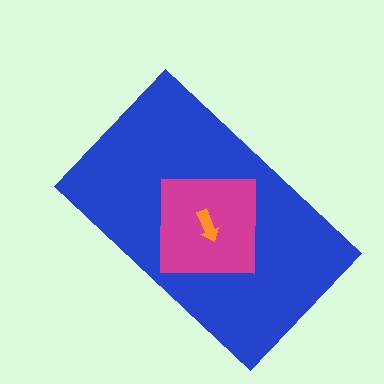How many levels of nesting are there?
3.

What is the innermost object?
The orange arrow.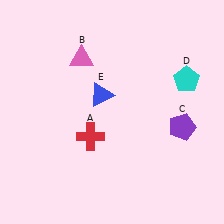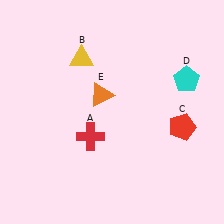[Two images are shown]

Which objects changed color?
B changed from pink to yellow. C changed from purple to red. E changed from blue to orange.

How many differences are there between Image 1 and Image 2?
There are 3 differences between the two images.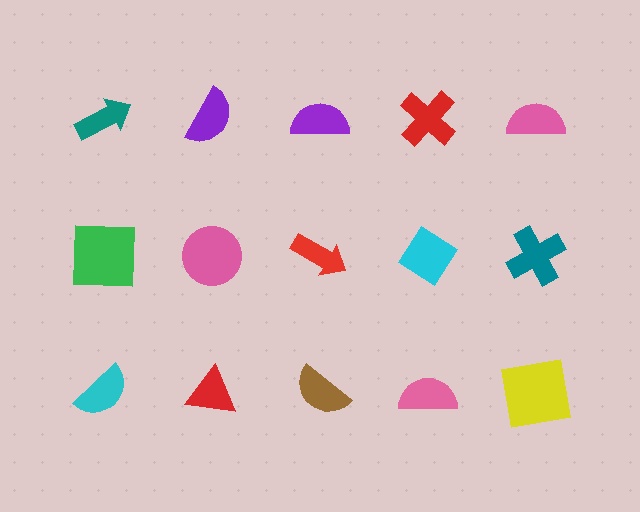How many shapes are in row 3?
5 shapes.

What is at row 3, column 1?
A cyan semicircle.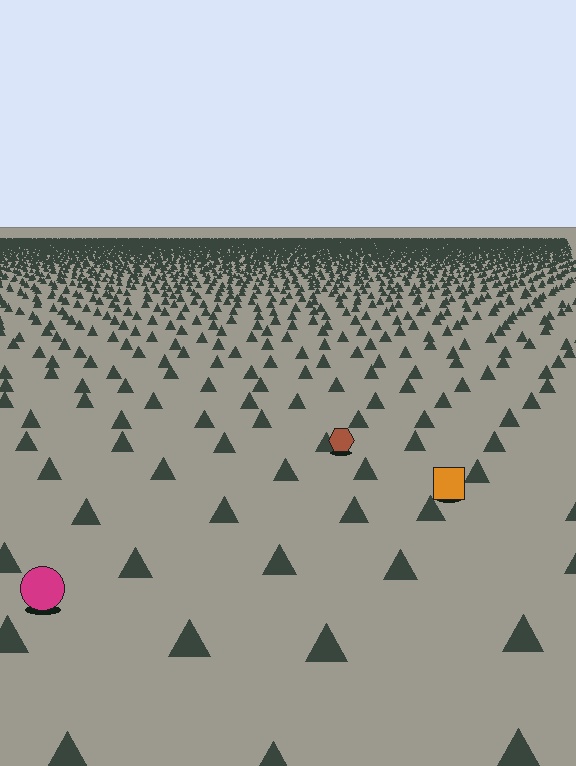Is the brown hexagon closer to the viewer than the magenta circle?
No. The magenta circle is closer — you can tell from the texture gradient: the ground texture is coarser near it.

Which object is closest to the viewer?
The magenta circle is closest. The texture marks near it are larger and more spread out.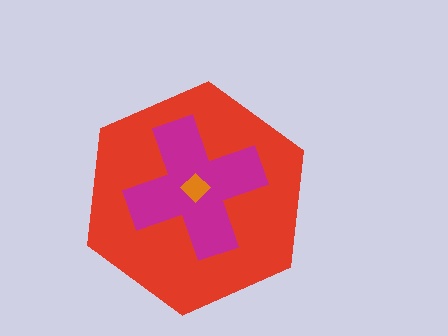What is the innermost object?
The orange diamond.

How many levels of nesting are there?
3.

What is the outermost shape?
The red hexagon.